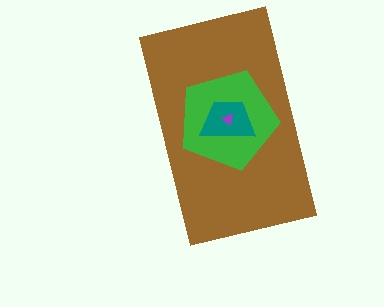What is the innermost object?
The purple triangle.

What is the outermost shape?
The brown rectangle.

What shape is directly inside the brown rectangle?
The green pentagon.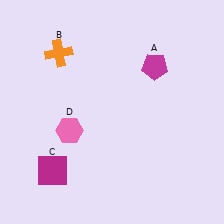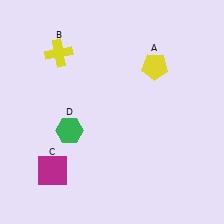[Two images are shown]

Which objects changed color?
A changed from magenta to yellow. B changed from orange to yellow. D changed from pink to green.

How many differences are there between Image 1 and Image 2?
There are 3 differences between the two images.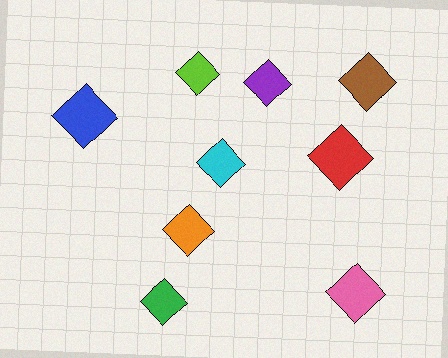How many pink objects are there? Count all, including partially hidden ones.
There is 1 pink object.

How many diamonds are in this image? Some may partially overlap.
There are 9 diamonds.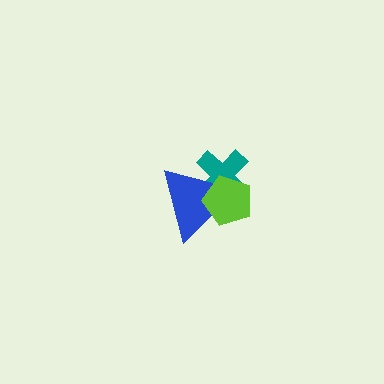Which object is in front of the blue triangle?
The lime pentagon is in front of the blue triangle.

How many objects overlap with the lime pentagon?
2 objects overlap with the lime pentagon.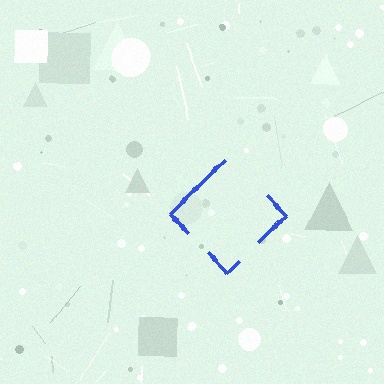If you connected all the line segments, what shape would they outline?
They would outline a diamond.